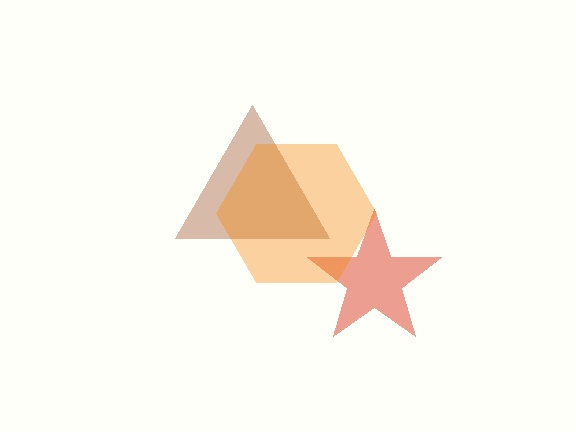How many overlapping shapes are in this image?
There are 3 overlapping shapes in the image.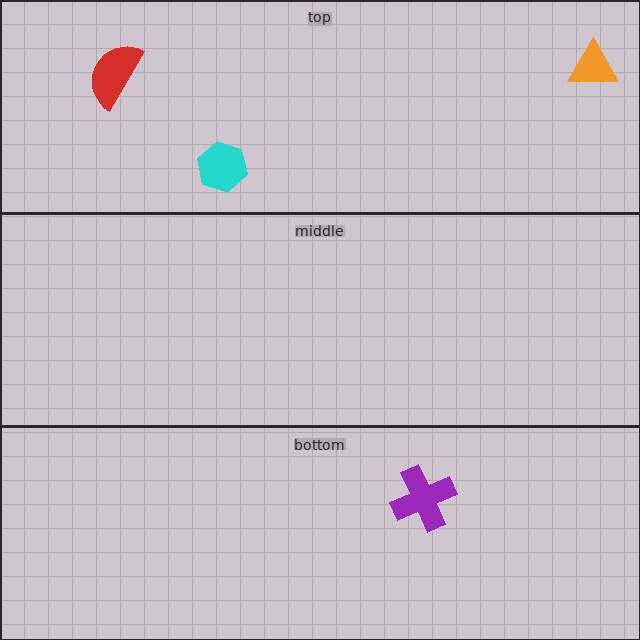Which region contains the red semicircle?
The top region.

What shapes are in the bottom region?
The purple cross.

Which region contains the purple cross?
The bottom region.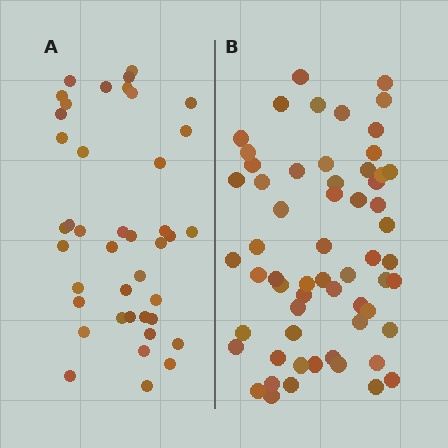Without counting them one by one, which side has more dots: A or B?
Region B (the right region) has more dots.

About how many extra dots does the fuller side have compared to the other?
Region B has approximately 20 more dots than region A.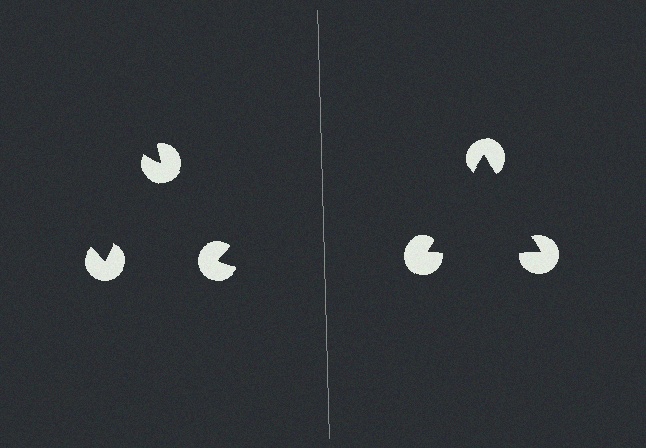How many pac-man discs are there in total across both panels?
6 — 3 on each side.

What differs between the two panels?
The pac-man discs are positioned identically on both sides; only the wedge orientations differ. On the right they align to a triangle; on the left they are misaligned.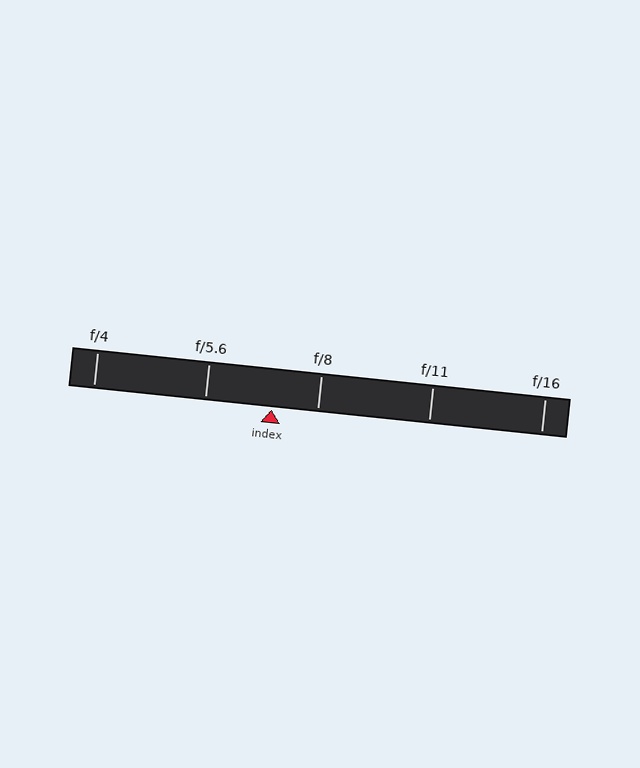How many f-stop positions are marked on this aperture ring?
There are 5 f-stop positions marked.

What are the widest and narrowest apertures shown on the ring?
The widest aperture shown is f/4 and the narrowest is f/16.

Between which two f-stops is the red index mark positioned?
The index mark is between f/5.6 and f/8.